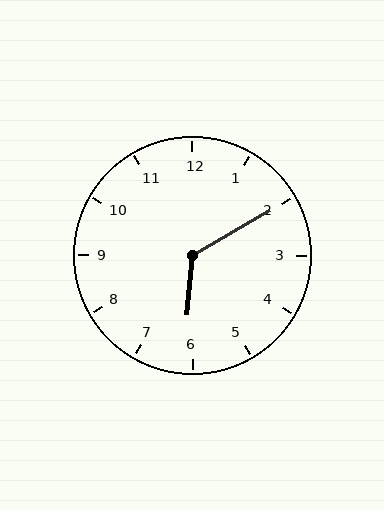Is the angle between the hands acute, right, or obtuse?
It is obtuse.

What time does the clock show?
6:10.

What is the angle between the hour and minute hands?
Approximately 125 degrees.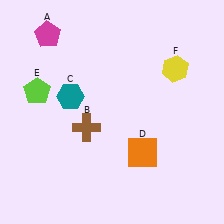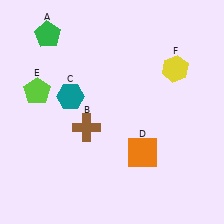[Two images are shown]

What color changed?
The pentagon (A) changed from magenta in Image 1 to green in Image 2.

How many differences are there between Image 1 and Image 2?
There is 1 difference between the two images.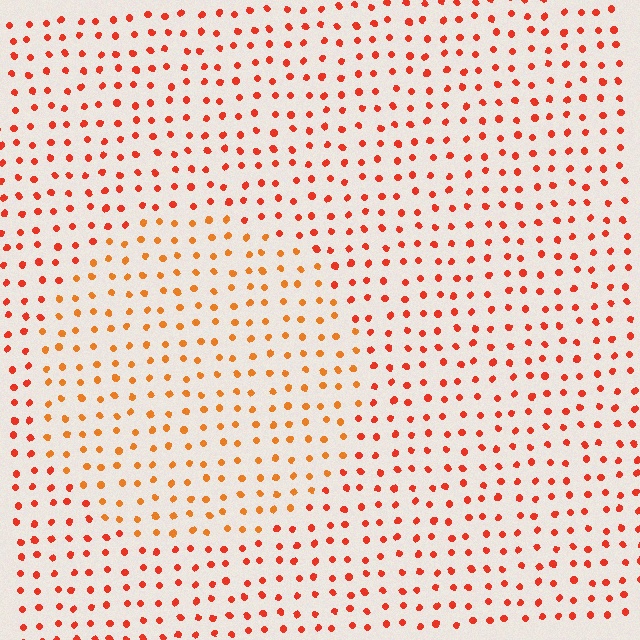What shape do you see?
I see a circle.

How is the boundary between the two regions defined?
The boundary is defined purely by a slight shift in hue (about 23 degrees). Spacing, size, and orientation are identical on both sides.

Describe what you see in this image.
The image is filled with small red elements in a uniform arrangement. A circle-shaped region is visible where the elements are tinted to a slightly different hue, forming a subtle color boundary.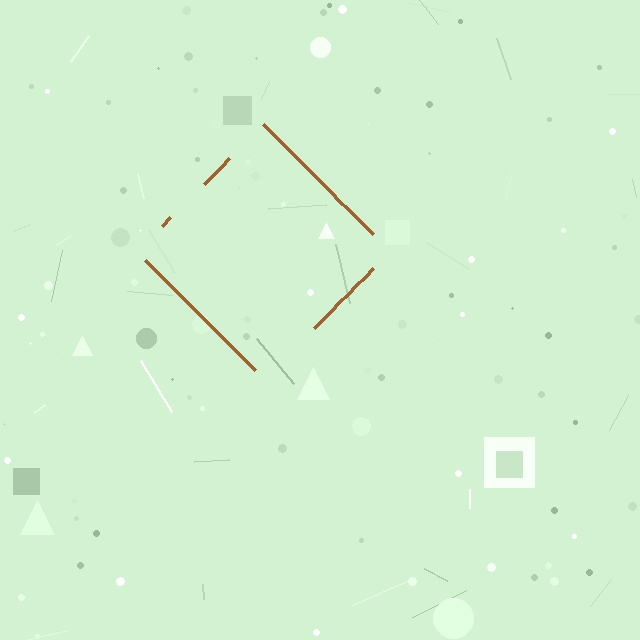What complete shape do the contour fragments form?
The contour fragments form a diamond.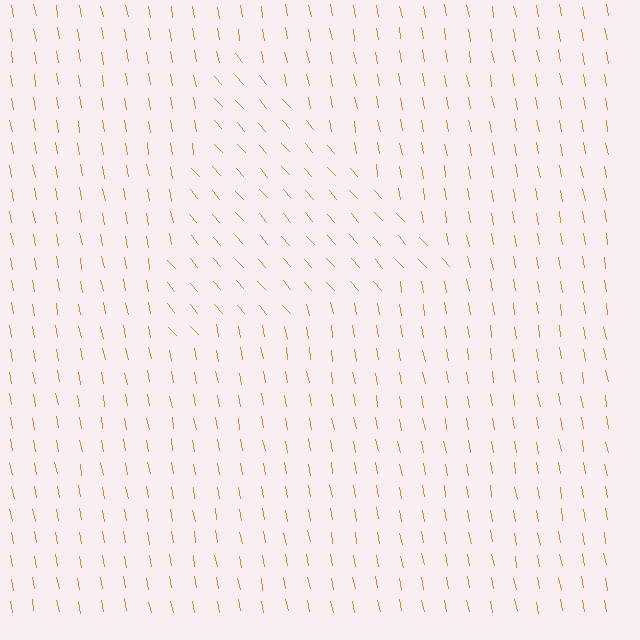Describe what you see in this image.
The image is filled with small orange line segments. A triangle region in the image has lines oriented differently from the surrounding lines, creating a visible texture boundary.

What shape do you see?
I see a triangle.